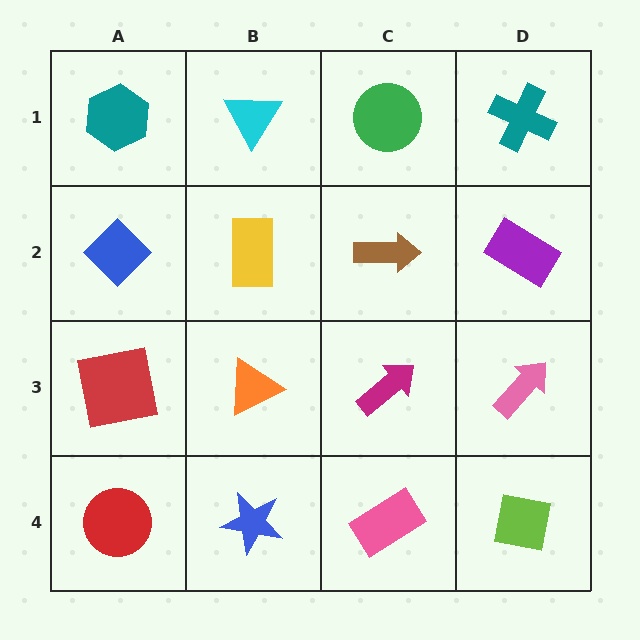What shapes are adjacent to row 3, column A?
A blue diamond (row 2, column A), a red circle (row 4, column A), an orange triangle (row 3, column B).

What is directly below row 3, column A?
A red circle.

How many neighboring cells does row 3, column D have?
3.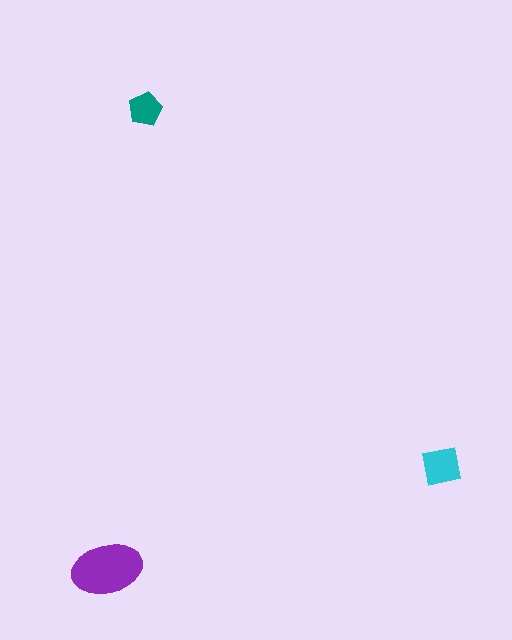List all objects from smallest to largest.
The teal pentagon, the cyan square, the purple ellipse.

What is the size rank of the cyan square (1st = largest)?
2nd.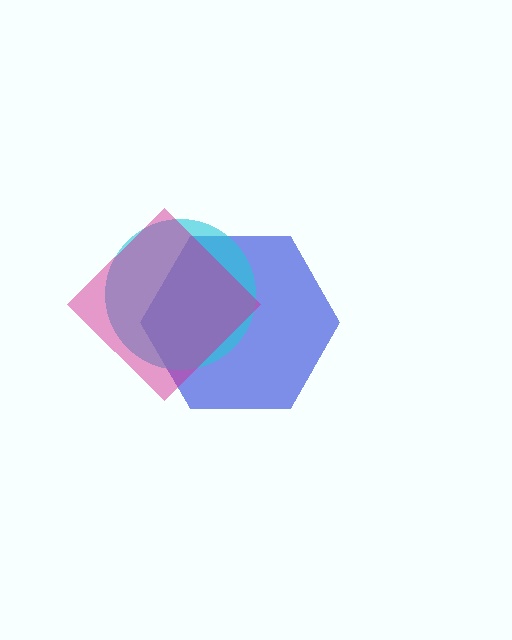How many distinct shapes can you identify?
There are 3 distinct shapes: a blue hexagon, a cyan circle, a magenta diamond.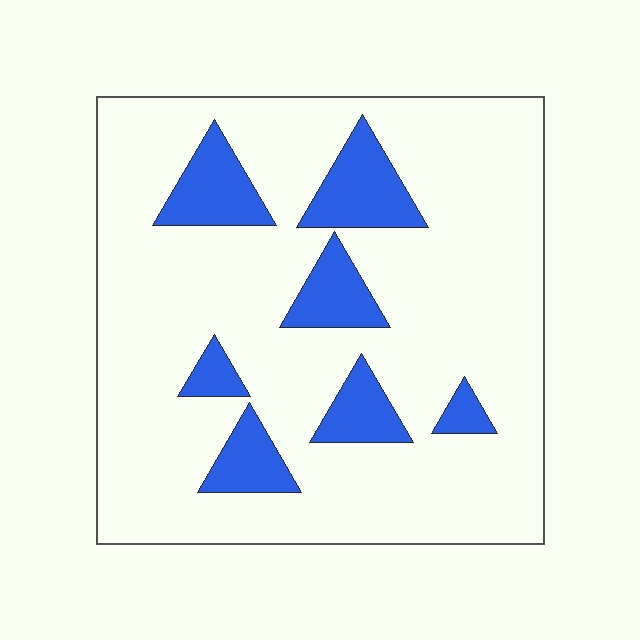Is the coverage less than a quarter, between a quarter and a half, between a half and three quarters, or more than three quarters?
Less than a quarter.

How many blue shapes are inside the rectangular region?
7.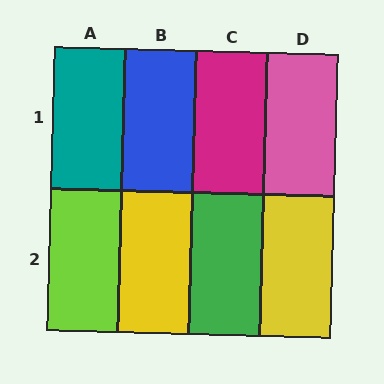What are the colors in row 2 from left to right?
Lime, yellow, green, yellow.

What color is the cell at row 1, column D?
Pink.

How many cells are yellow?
2 cells are yellow.